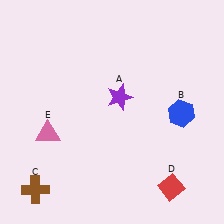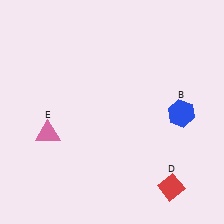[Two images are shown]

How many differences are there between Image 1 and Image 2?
There are 2 differences between the two images.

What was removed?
The purple star (A), the brown cross (C) were removed in Image 2.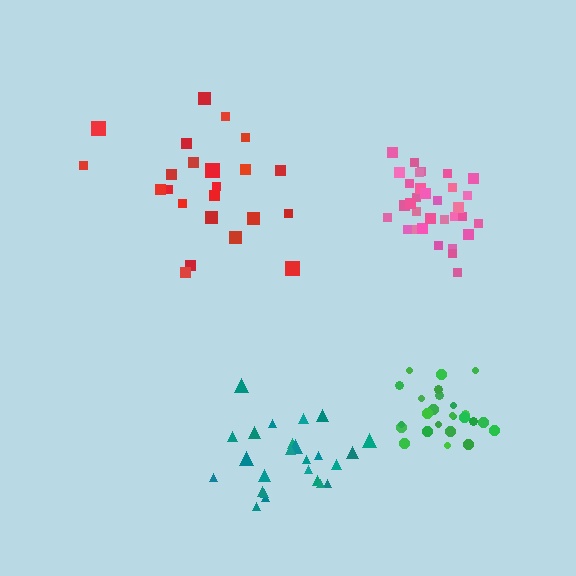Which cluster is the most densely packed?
Pink.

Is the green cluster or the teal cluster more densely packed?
Green.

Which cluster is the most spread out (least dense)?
Red.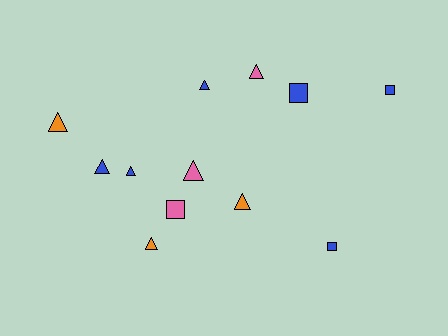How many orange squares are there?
There are no orange squares.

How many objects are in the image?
There are 12 objects.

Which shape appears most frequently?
Triangle, with 8 objects.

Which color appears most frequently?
Blue, with 6 objects.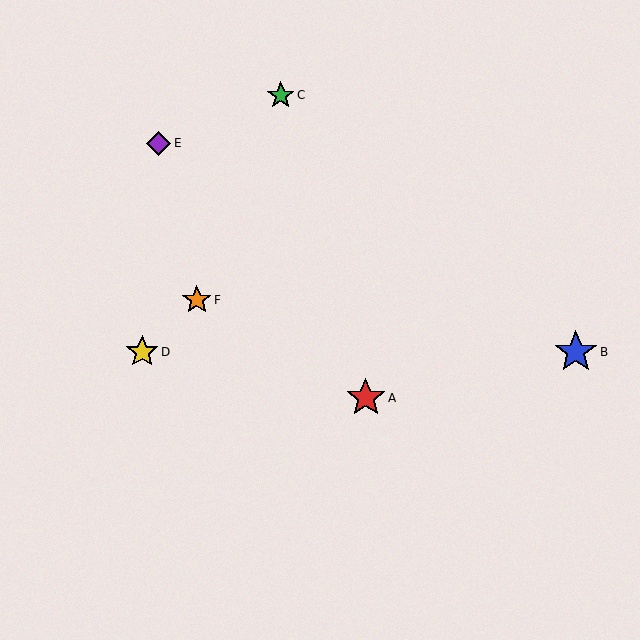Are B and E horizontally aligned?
No, B is at y≈352 and E is at y≈143.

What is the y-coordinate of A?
Object A is at y≈398.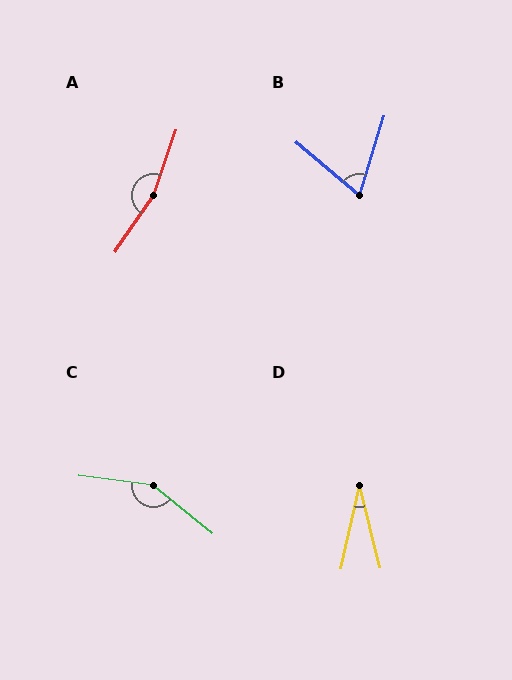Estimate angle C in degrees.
Approximately 149 degrees.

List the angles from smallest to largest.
D (26°), B (66°), C (149°), A (164°).